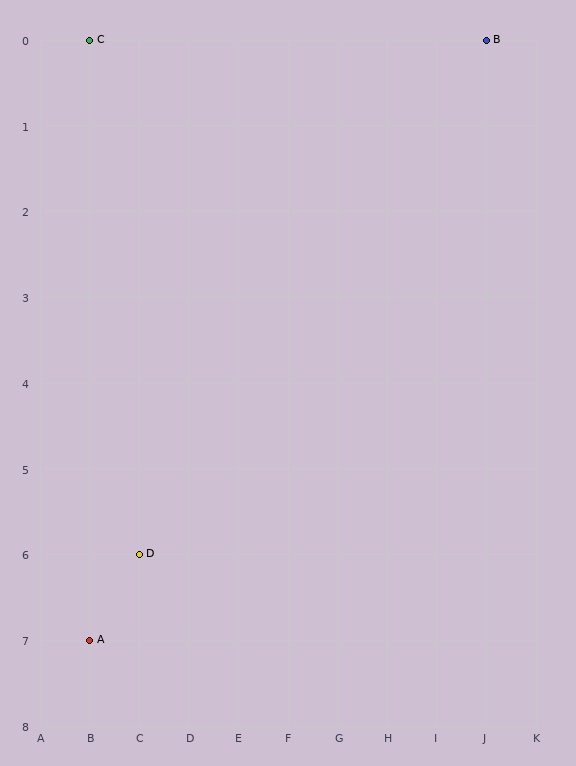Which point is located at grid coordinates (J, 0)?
Point B is at (J, 0).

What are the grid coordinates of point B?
Point B is at grid coordinates (J, 0).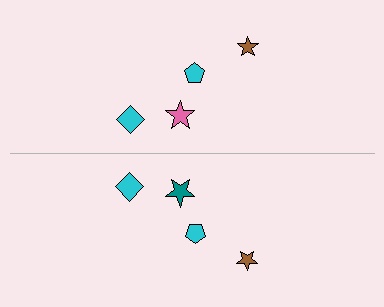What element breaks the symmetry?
The teal star on the bottom side breaks the symmetry — its mirror counterpart is pink.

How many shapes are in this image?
There are 8 shapes in this image.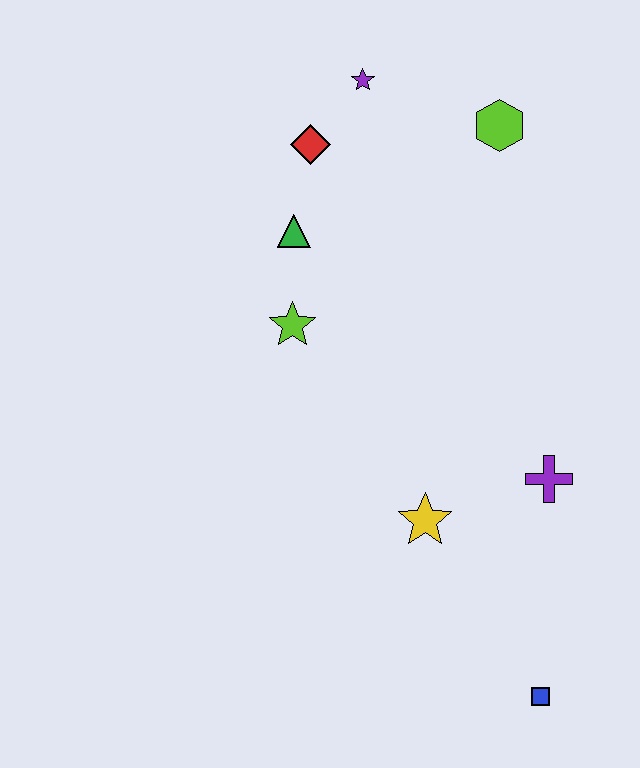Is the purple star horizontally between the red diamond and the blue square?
Yes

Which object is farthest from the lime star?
The blue square is farthest from the lime star.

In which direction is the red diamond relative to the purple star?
The red diamond is below the purple star.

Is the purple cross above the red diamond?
No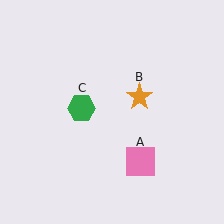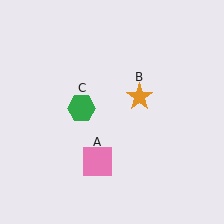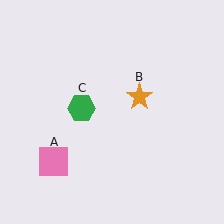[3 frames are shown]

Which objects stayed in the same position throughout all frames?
Orange star (object B) and green hexagon (object C) remained stationary.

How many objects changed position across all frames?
1 object changed position: pink square (object A).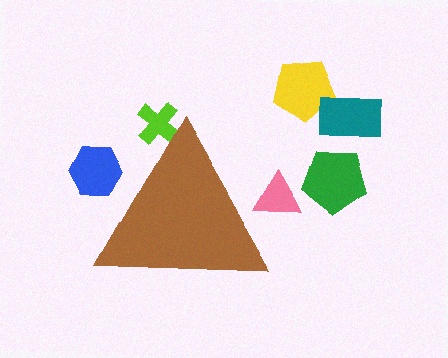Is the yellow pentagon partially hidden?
No, the yellow pentagon is fully visible.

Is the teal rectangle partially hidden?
No, the teal rectangle is fully visible.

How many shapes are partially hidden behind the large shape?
3 shapes are partially hidden.